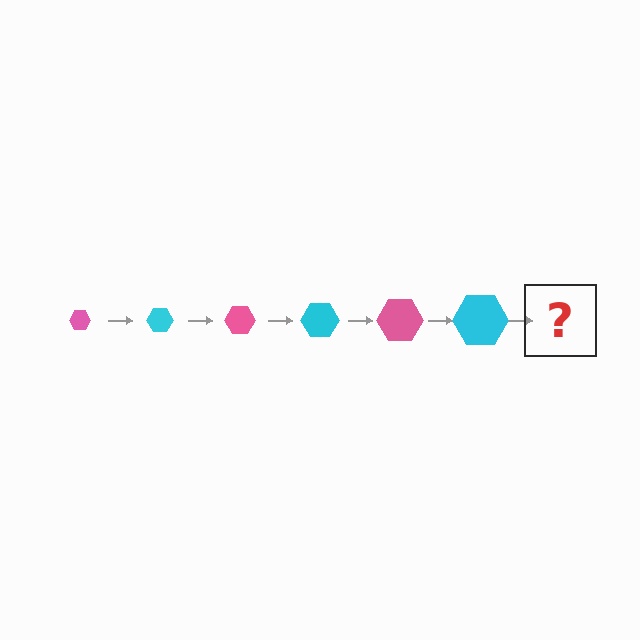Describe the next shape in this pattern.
It should be a pink hexagon, larger than the previous one.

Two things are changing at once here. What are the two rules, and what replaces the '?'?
The two rules are that the hexagon grows larger each step and the color cycles through pink and cyan. The '?' should be a pink hexagon, larger than the previous one.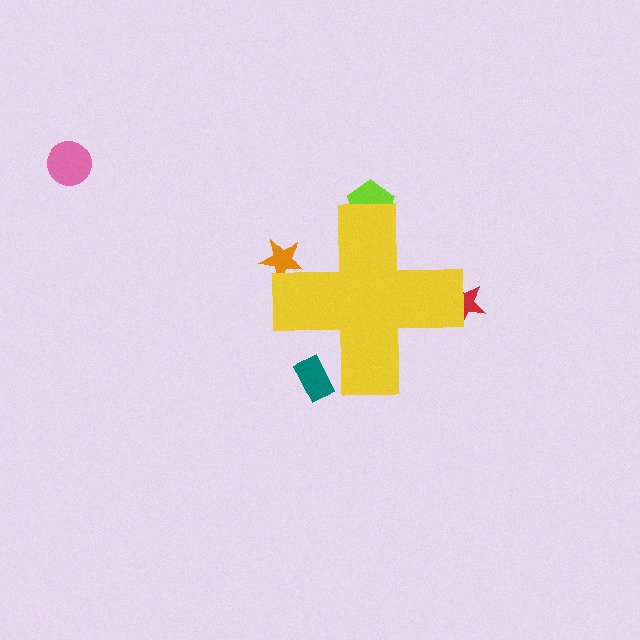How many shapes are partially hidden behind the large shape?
4 shapes are partially hidden.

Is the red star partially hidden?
Yes, the red star is partially hidden behind the yellow cross.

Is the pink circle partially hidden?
No, the pink circle is fully visible.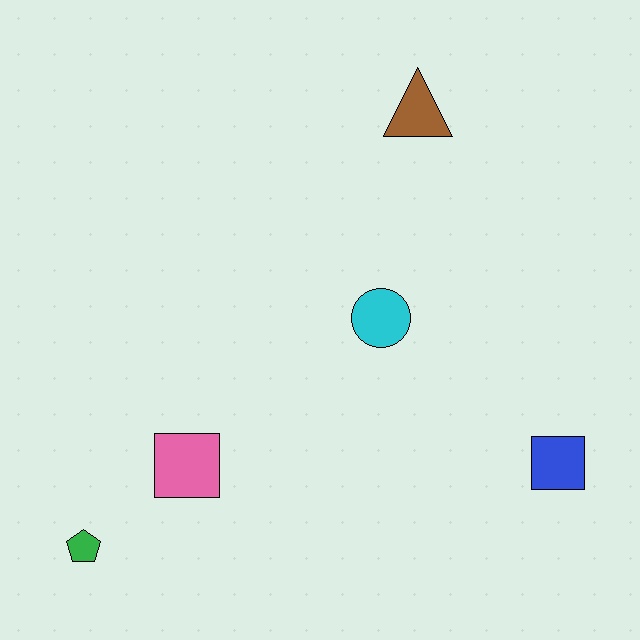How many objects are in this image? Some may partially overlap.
There are 5 objects.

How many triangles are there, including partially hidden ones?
There is 1 triangle.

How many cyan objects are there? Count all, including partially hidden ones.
There is 1 cyan object.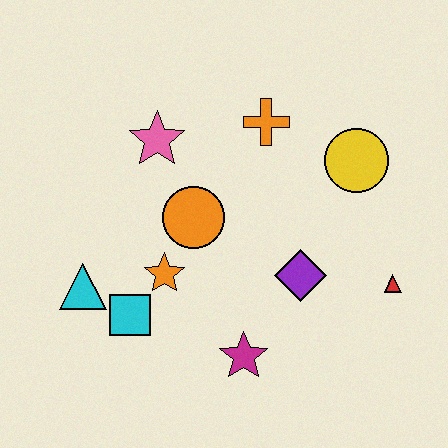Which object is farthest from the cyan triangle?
The red triangle is farthest from the cyan triangle.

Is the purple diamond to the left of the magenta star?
No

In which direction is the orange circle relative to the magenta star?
The orange circle is above the magenta star.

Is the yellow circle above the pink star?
No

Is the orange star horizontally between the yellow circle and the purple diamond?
No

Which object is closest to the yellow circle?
The orange cross is closest to the yellow circle.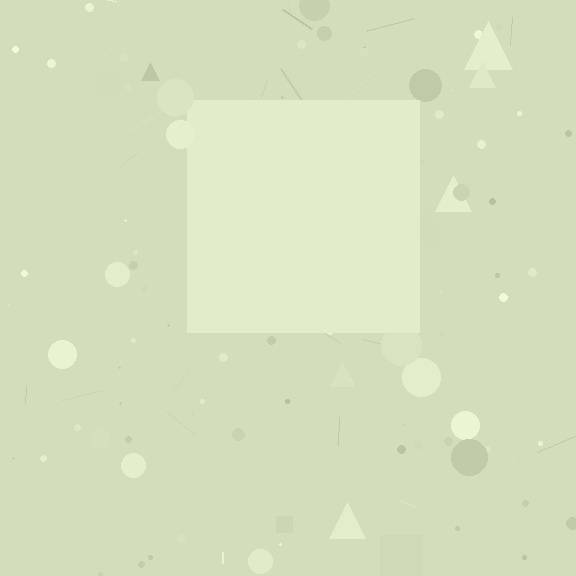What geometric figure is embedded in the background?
A square is embedded in the background.